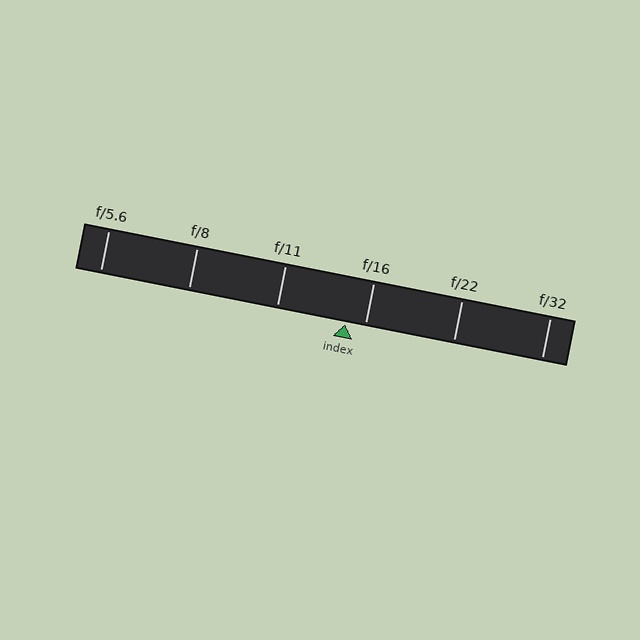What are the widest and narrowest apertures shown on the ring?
The widest aperture shown is f/5.6 and the narrowest is f/32.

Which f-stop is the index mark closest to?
The index mark is closest to f/16.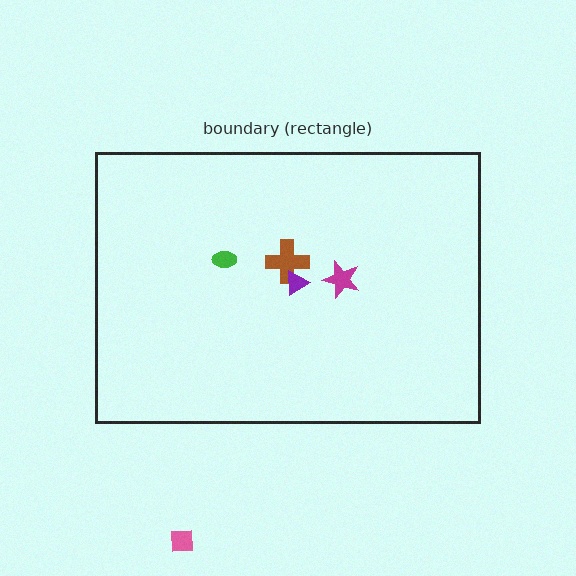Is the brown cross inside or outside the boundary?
Inside.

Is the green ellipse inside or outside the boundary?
Inside.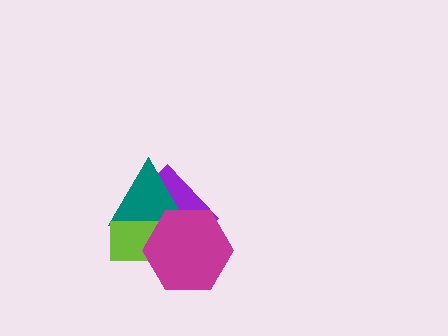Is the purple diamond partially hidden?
Yes, it is partially covered by another shape.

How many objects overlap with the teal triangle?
3 objects overlap with the teal triangle.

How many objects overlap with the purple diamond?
3 objects overlap with the purple diamond.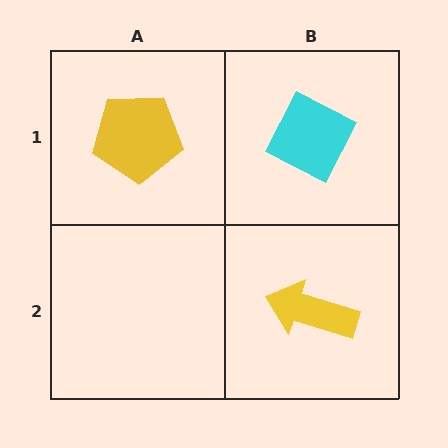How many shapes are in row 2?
1 shape.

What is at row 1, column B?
A cyan diamond.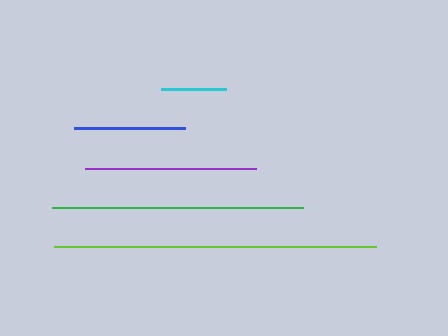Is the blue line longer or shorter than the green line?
The green line is longer than the blue line.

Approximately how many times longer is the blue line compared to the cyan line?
The blue line is approximately 1.7 times the length of the cyan line.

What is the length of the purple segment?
The purple segment is approximately 171 pixels long.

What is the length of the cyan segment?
The cyan segment is approximately 65 pixels long.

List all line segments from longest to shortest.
From longest to shortest: lime, green, purple, blue, cyan.